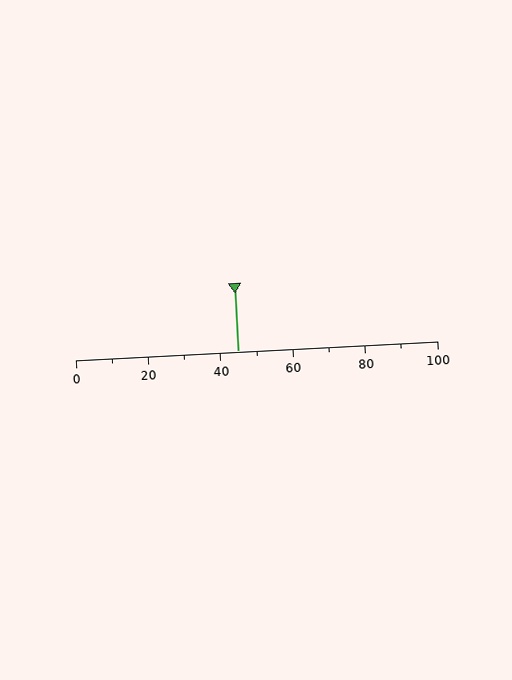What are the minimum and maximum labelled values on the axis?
The axis runs from 0 to 100.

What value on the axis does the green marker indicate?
The marker indicates approximately 45.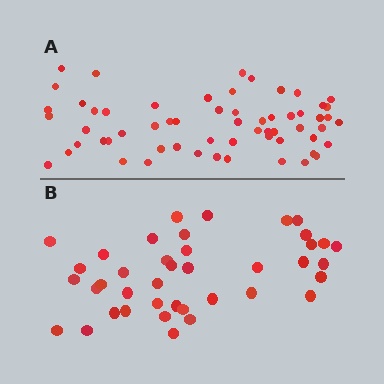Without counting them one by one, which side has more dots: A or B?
Region A (the top region) has more dots.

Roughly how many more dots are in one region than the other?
Region A has approximately 20 more dots than region B.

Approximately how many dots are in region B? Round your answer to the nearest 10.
About 40 dots.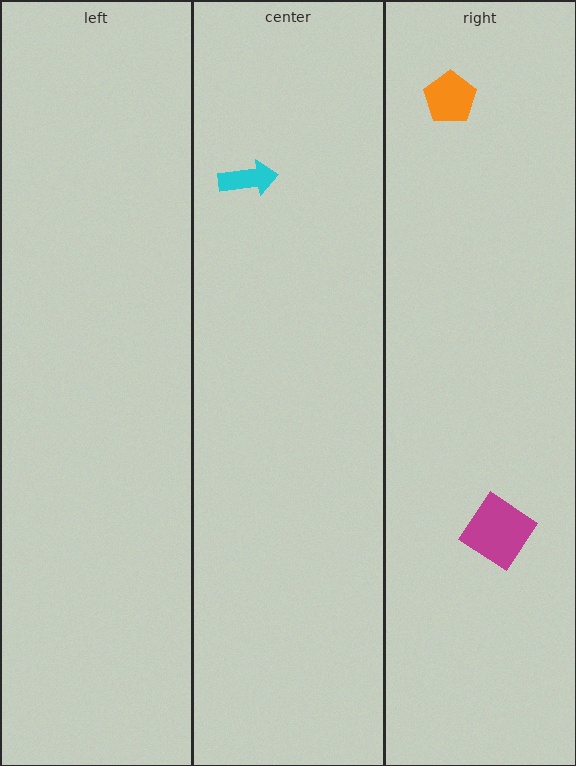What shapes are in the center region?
The cyan arrow.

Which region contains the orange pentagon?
The right region.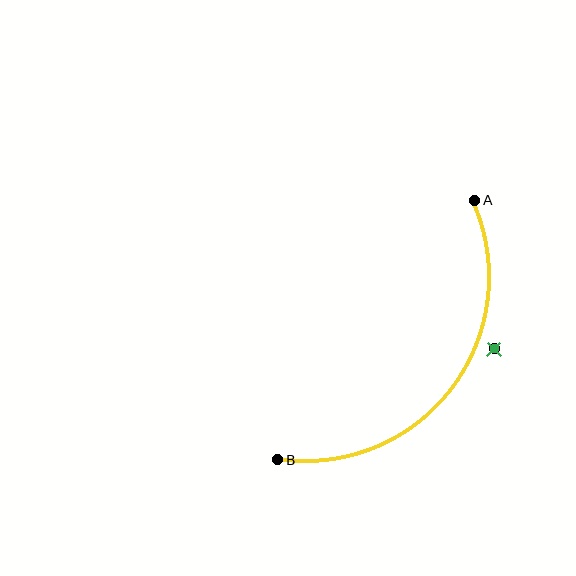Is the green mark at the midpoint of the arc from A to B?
No — the green mark does not lie on the arc at all. It sits slightly outside the curve.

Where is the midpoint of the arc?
The arc midpoint is the point on the curve farthest from the straight line joining A and B. It sits below and to the right of that line.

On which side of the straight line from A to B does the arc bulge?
The arc bulges below and to the right of the straight line connecting A and B.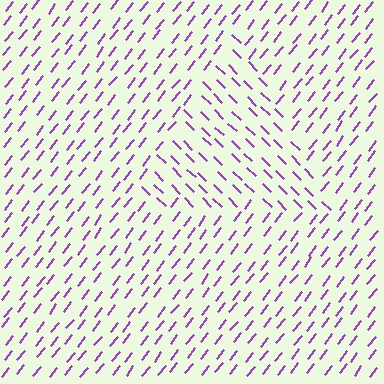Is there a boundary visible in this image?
Yes, there is a texture boundary formed by a change in line orientation.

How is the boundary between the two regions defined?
The boundary is defined purely by a change in line orientation (approximately 83 degrees difference). All lines are the same color and thickness.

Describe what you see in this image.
The image is filled with small purple line segments. A triangle region in the image has lines oriented differently from the surrounding lines, creating a visible texture boundary.